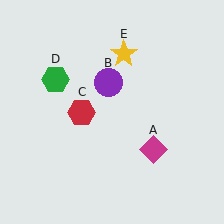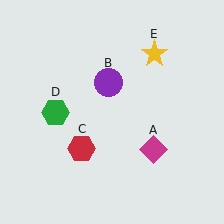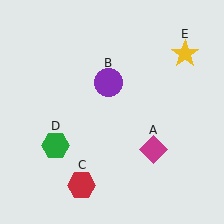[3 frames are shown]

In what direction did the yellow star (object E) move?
The yellow star (object E) moved right.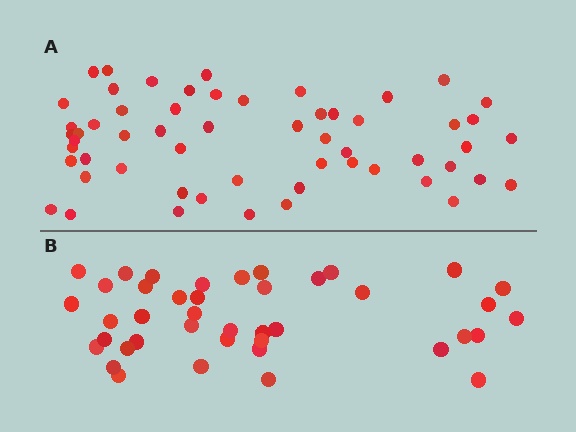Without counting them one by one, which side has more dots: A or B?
Region A (the top region) has more dots.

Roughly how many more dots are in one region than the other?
Region A has approximately 15 more dots than region B.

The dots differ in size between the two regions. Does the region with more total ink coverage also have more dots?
No. Region B has more total ink coverage because its dots are larger, but region A actually contains more individual dots. Total area can be misleading — the number of items is what matters here.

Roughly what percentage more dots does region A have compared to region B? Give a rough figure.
About 40% more.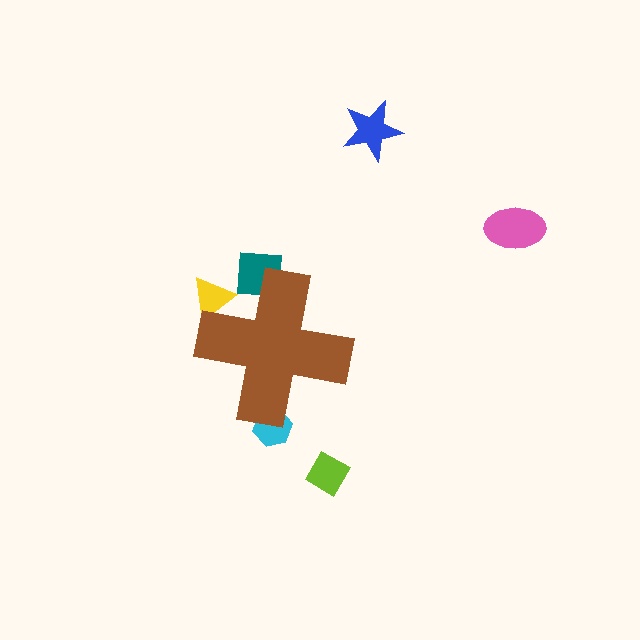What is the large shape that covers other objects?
A brown cross.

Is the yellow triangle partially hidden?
Yes, the yellow triangle is partially hidden behind the brown cross.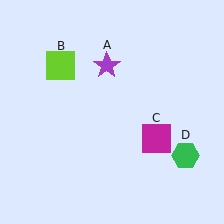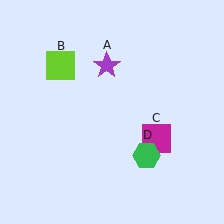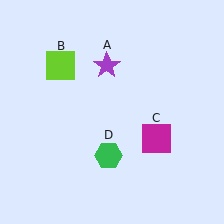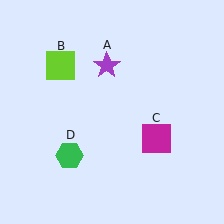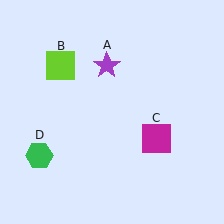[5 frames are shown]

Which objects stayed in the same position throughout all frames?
Purple star (object A) and lime square (object B) and magenta square (object C) remained stationary.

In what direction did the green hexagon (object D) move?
The green hexagon (object D) moved left.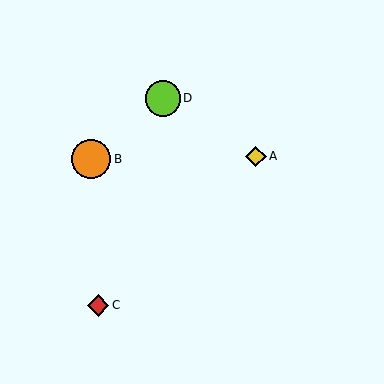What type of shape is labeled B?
Shape B is an orange circle.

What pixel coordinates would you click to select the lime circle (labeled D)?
Click at (163, 98) to select the lime circle D.